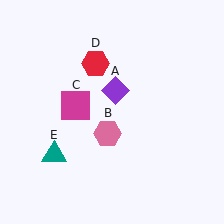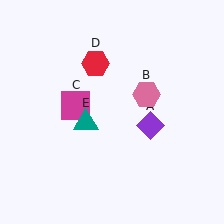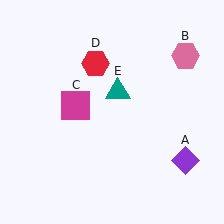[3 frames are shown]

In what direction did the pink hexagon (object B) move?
The pink hexagon (object B) moved up and to the right.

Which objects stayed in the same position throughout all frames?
Magenta square (object C) and red hexagon (object D) remained stationary.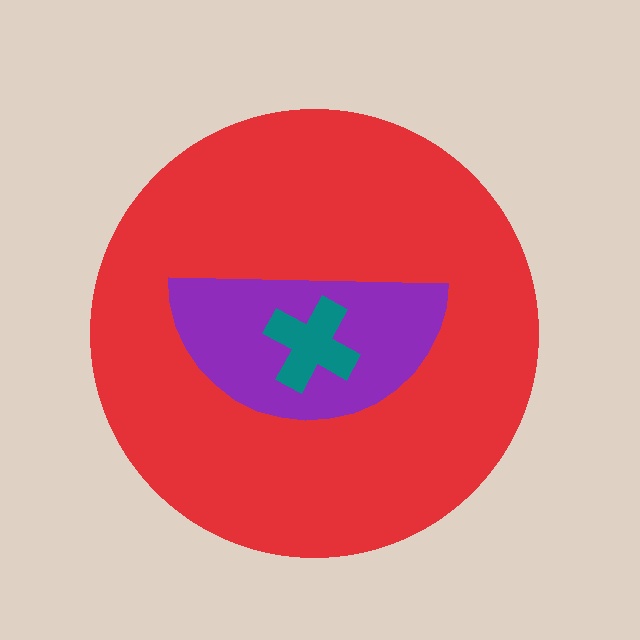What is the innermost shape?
The teal cross.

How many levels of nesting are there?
3.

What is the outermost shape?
The red circle.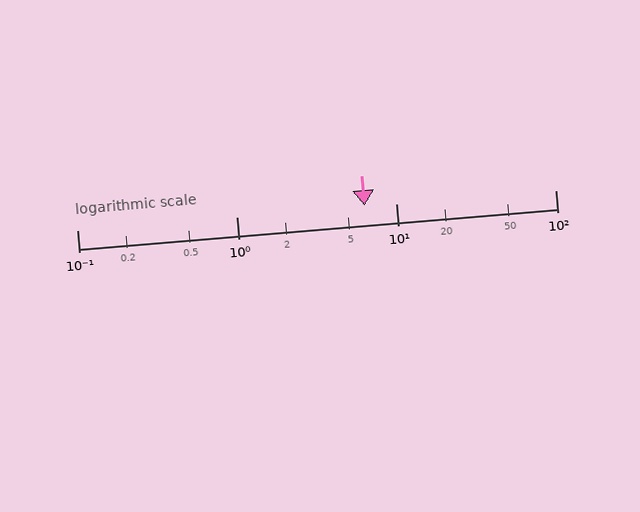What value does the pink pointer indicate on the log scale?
The pointer indicates approximately 6.4.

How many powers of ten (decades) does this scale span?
The scale spans 3 decades, from 0.1 to 100.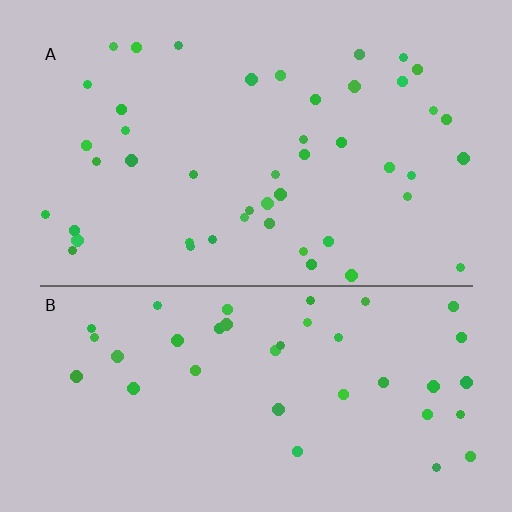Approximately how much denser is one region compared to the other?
Approximately 1.2× — region A over region B.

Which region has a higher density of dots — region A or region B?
A (the top).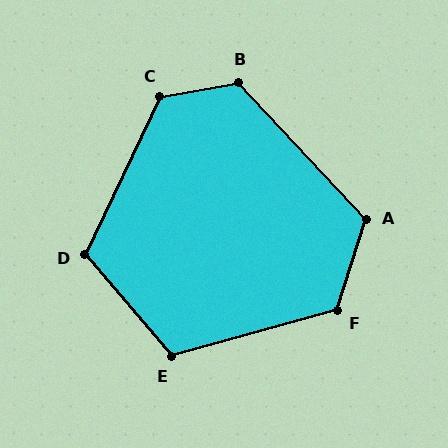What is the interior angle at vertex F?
Approximately 123 degrees (obtuse).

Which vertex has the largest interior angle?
C, at approximately 126 degrees.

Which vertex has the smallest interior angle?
D, at approximately 114 degrees.